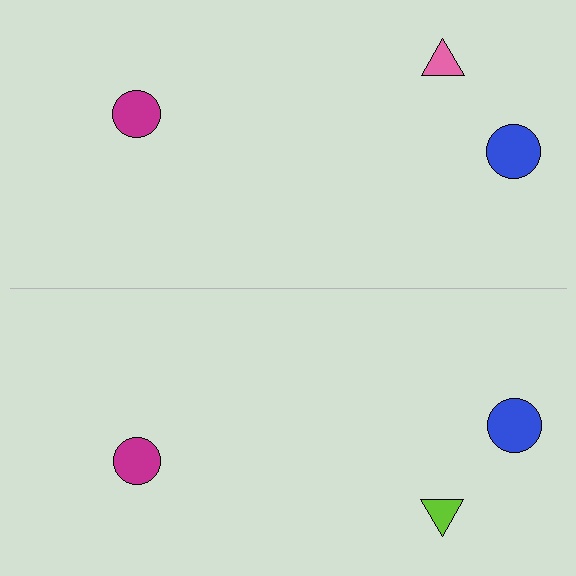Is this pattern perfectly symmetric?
No, the pattern is not perfectly symmetric. The lime triangle on the bottom side breaks the symmetry — its mirror counterpart is pink.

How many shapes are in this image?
There are 6 shapes in this image.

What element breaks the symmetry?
The lime triangle on the bottom side breaks the symmetry — its mirror counterpart is pink.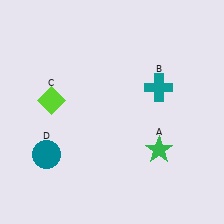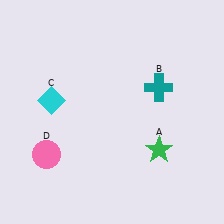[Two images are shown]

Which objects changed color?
C changed from lime to cyan. D changed from teal to pink.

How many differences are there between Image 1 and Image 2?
There are 2 differences between the two images.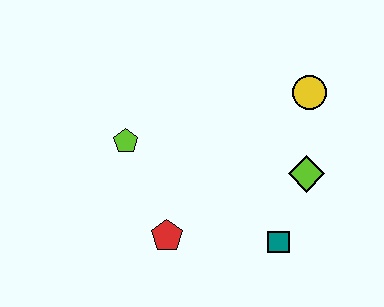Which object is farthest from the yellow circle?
The red pentagon is farthest from the yellow circle.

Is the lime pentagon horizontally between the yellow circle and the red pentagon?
No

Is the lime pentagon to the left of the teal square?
Yes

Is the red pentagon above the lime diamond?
No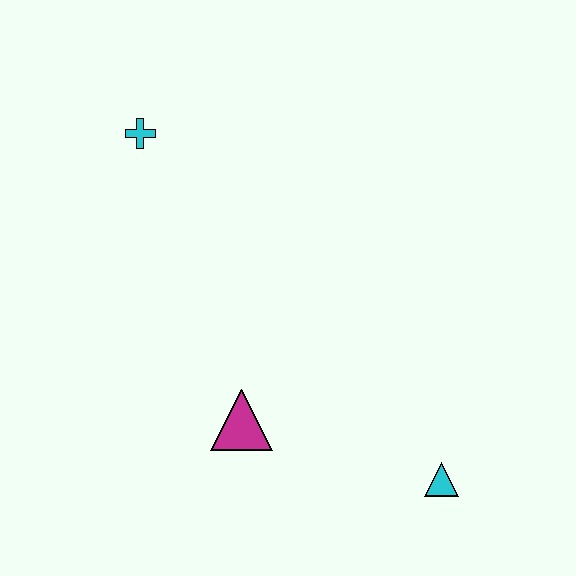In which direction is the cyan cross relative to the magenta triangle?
The cyan cross is above the magenta triangle.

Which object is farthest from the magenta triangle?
The cyan cross is farthest from the magenta triangle.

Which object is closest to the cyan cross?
The magenta triangle is closest to the cyan cross.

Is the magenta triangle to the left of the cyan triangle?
Yes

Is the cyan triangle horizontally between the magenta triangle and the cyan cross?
No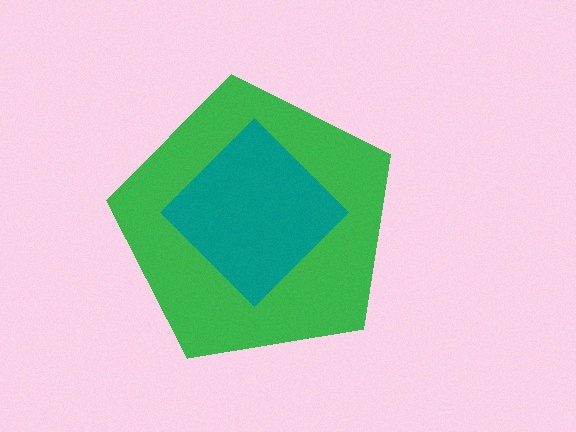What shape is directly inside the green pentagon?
The teal diamond.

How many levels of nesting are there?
2.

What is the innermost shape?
The teal diamond.